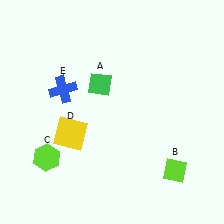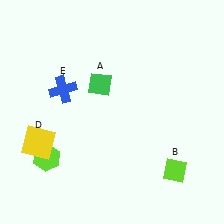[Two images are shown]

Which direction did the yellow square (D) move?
The yellow square (D) moved left.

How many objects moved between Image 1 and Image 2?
1 object moved between the two images.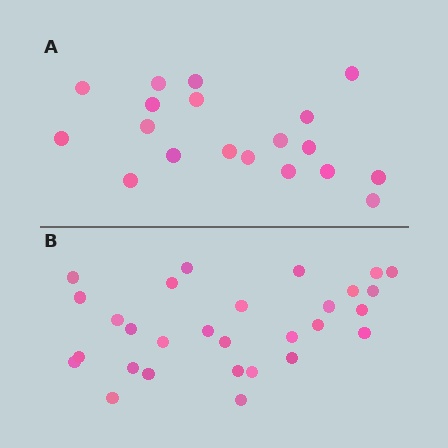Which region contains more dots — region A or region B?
Region B (the bottom region) has more dots.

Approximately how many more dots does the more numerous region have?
Region B has roughly 10 or so more dots than region A.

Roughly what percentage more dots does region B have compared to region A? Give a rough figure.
About 55% more.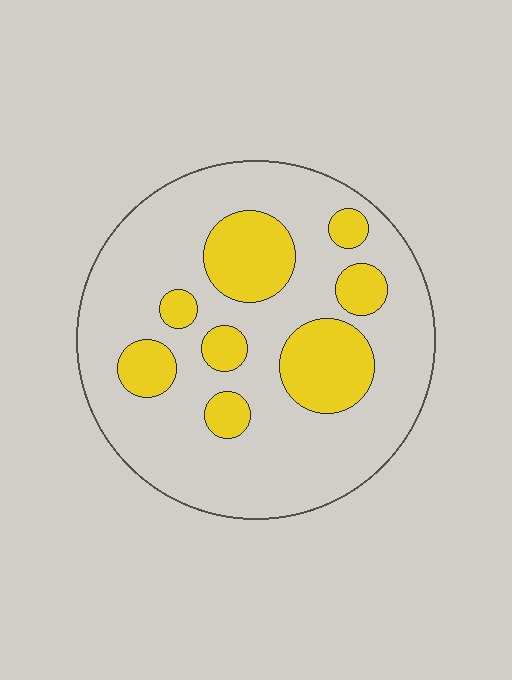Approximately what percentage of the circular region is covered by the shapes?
Approximately 25%.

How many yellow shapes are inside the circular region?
8.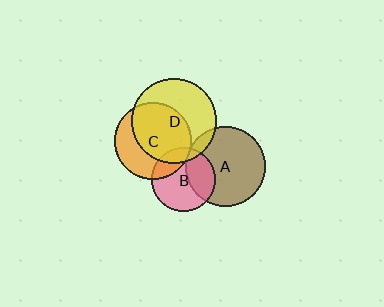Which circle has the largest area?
Circle D (yellow).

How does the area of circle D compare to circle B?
Approximately 1.8 times.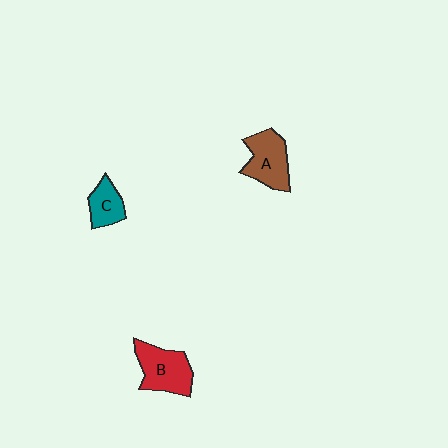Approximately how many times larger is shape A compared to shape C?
Approximately 1.6 times.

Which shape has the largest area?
Shape B (red).